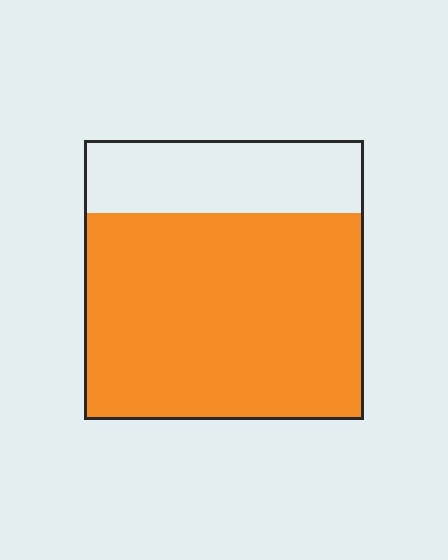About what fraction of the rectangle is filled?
About three quarters (3/4).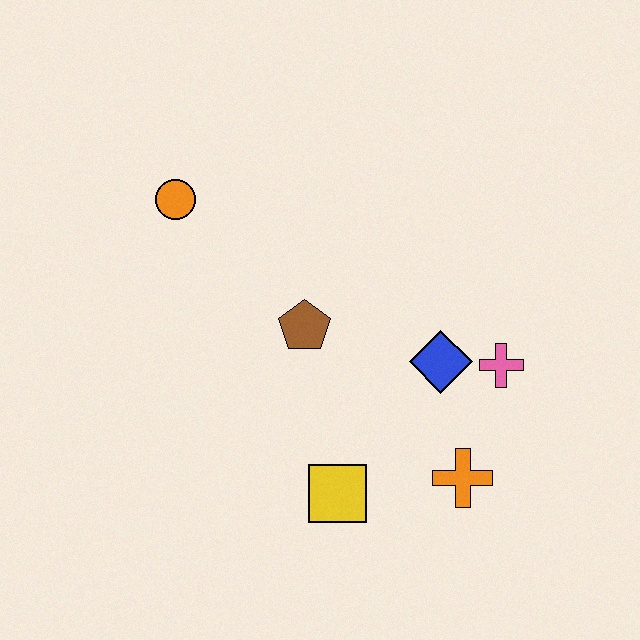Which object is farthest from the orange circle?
The orange cross is farthest from the orange circle.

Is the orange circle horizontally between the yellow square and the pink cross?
No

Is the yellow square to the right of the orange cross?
No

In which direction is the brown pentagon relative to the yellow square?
The brown pentagon is above the yellow square.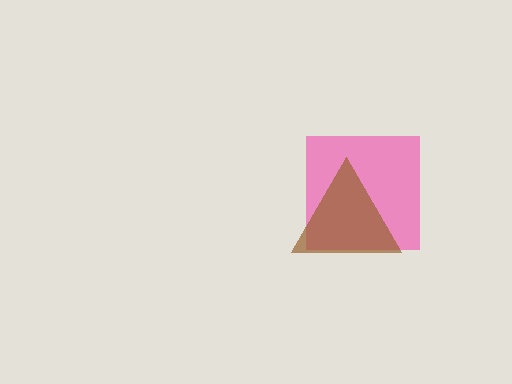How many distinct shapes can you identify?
There are 2 distinct shapes: a pink square, a brown triangle.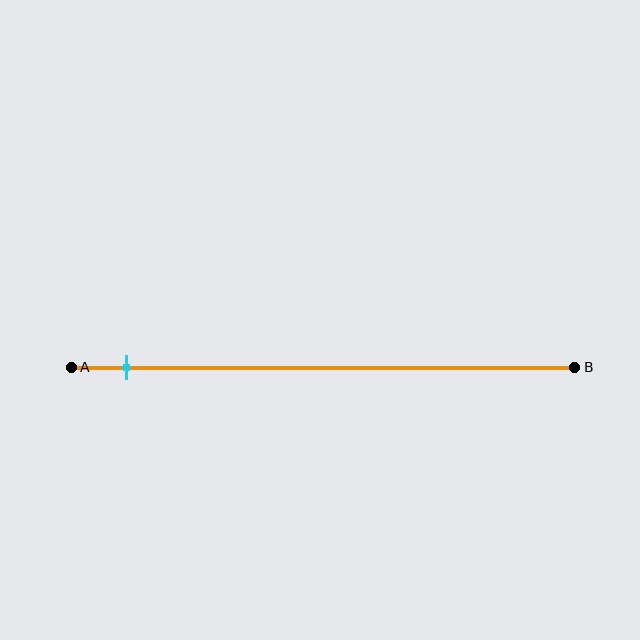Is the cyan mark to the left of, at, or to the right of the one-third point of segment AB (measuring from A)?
The cyan mark is to the left of the one-third point of segment AB.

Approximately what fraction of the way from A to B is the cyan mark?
The cyan mark is approximately 10% of the way from A to B.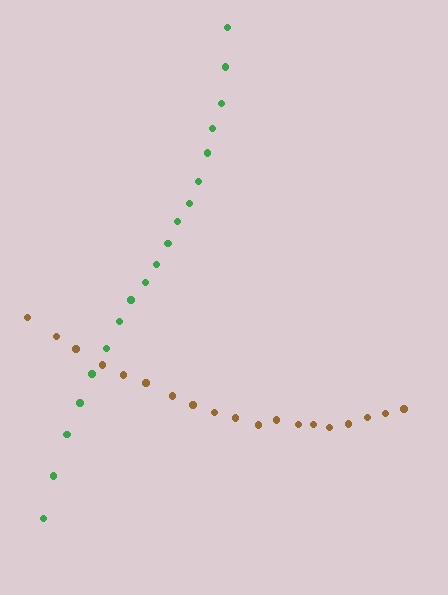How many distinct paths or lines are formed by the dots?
There are 2 distinct paths.